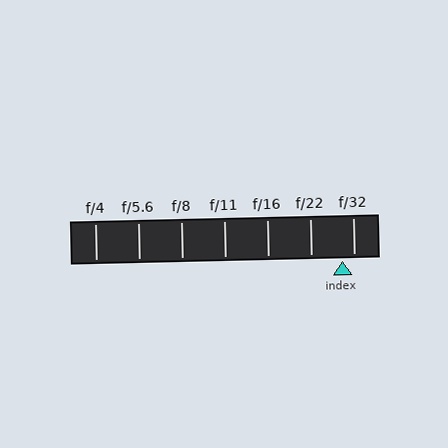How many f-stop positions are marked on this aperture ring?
There are 7 f-stop positions marked.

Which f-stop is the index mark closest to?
The index mark is closest to f/32.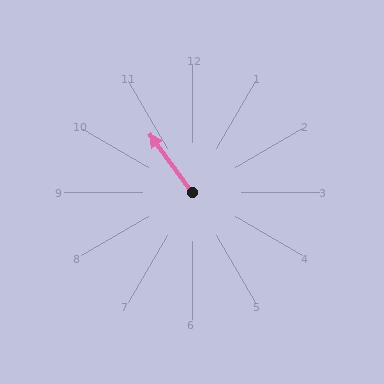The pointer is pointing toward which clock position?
Roughly 11 o'clock.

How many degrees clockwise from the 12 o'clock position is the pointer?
Approximately 324 degrees.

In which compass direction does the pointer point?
Northwest.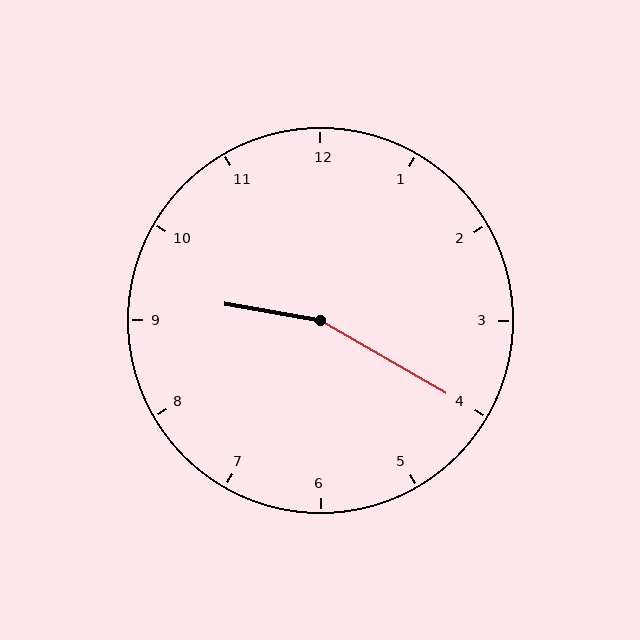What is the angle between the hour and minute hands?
Approximately 160 degrees.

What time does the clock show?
9:20.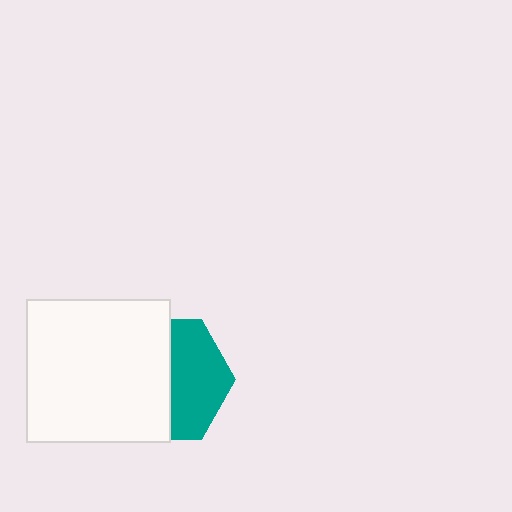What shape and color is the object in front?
The object in front is a white rectangle.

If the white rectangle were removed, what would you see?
You would see the complete teal hexagon.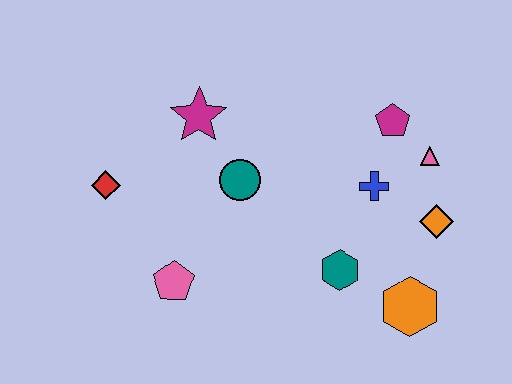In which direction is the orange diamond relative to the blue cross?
The orange diamond is to the right of the blue cross.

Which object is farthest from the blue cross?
The red diamond is farthest from the blue cross.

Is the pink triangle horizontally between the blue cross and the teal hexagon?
No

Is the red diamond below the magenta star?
Yes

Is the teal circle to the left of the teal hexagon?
Yes